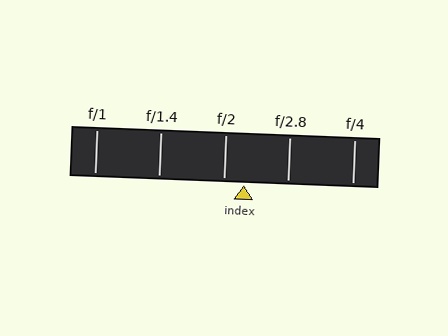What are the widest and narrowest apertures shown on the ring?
The widest aperture shown is f/1 and the narrowest is f/4.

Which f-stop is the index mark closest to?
The index mark is closest to f/2.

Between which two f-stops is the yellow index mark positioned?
The index mark is between f/2 and f/2.8.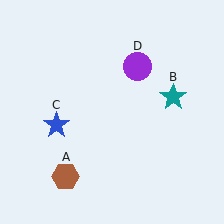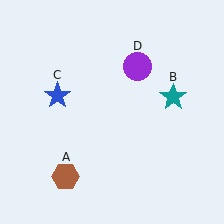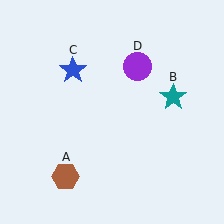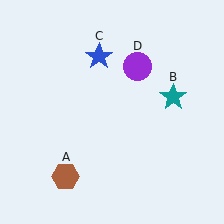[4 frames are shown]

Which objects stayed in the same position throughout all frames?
Brown hexagon (object A) and teal star (object B) and purple circle (object D) remained stationary.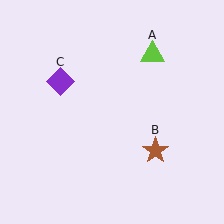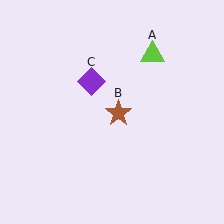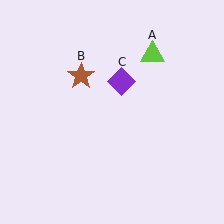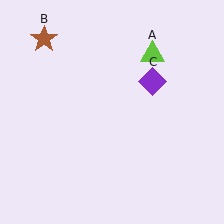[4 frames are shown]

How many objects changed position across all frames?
2 objects changed position: brown star (object B), purple diamond (object C).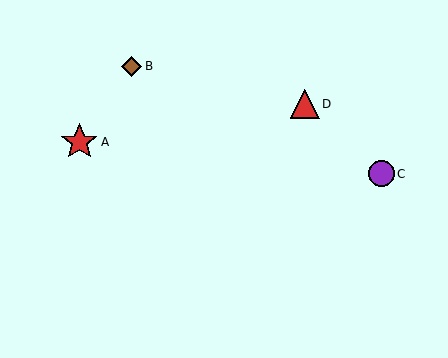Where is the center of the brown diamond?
The center of the brown diamond is at (131, 66).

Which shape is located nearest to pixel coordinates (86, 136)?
The red star (labeled A) at (79, 142) is nearest to that location.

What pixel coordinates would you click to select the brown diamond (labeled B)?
Click at (131, 66) to select the brown diamond B.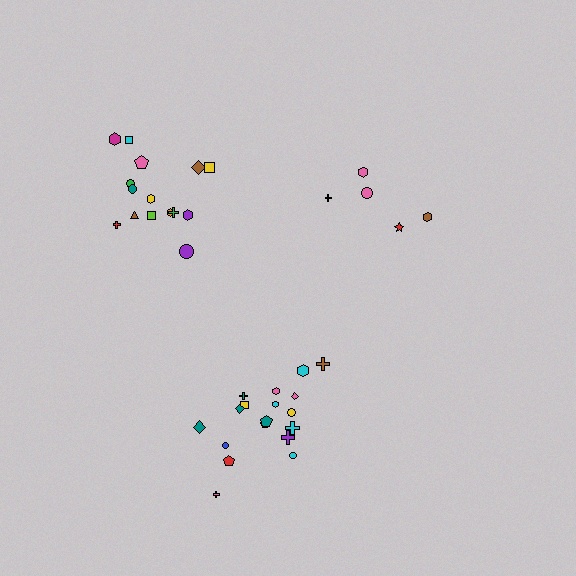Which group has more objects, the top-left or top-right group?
The top-left group.